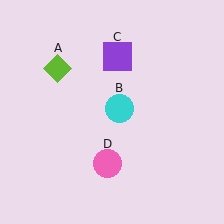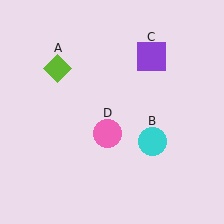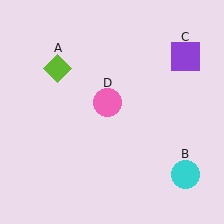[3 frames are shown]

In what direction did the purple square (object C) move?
The purple square (object C) moved right.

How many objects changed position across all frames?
3 objects changed position: cyan circle (object B), purple square (object C), pink circle (object D).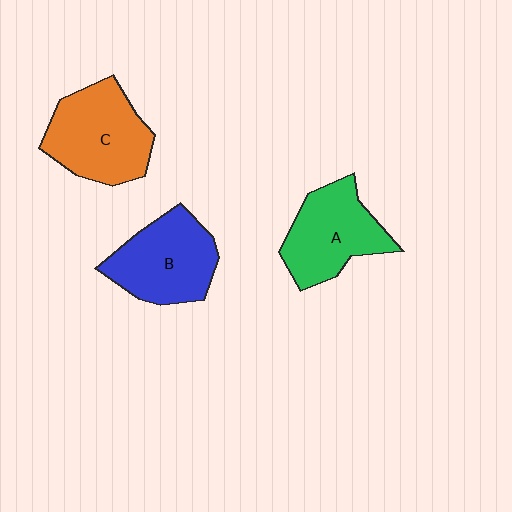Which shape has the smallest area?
Shape A (green).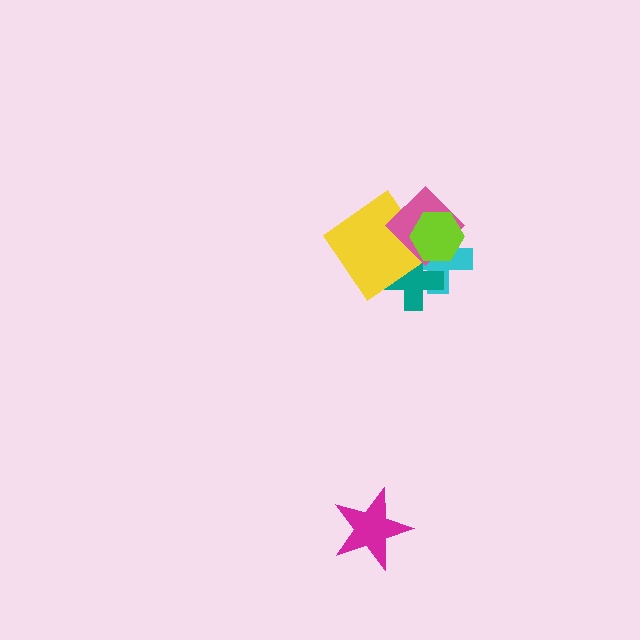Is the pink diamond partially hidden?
Yes, it is partially covered by another shape.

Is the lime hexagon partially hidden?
No, no other shape covers it.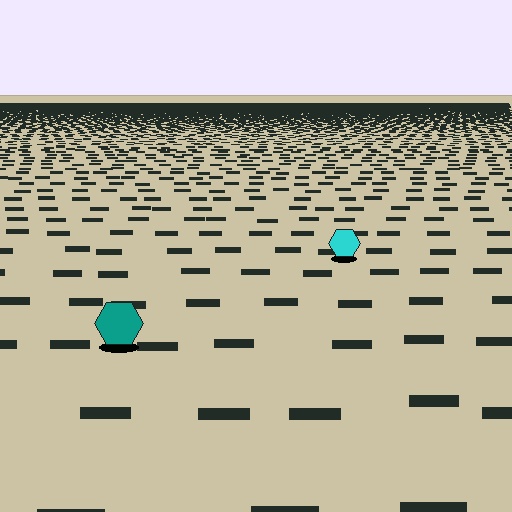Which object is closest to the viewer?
The teal hexagon is closest. The texture marks near it are larger and more spread out.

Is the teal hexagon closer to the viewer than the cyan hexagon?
Yes. The teal hexagon is closer — you can tell from the texture gradient: the ground texture is coarser near it.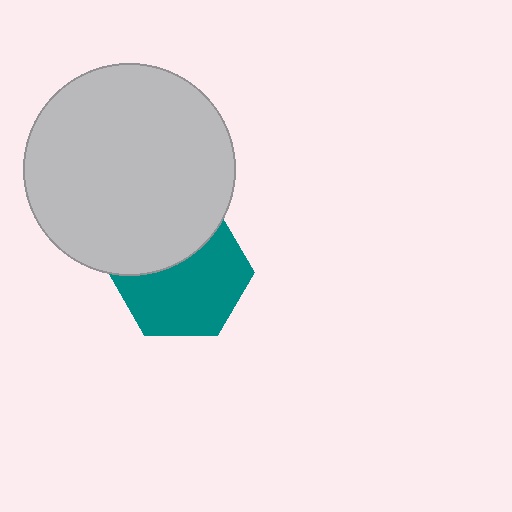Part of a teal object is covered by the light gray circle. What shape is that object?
It is a hexagon.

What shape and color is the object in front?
The object in front is a light gray circle.